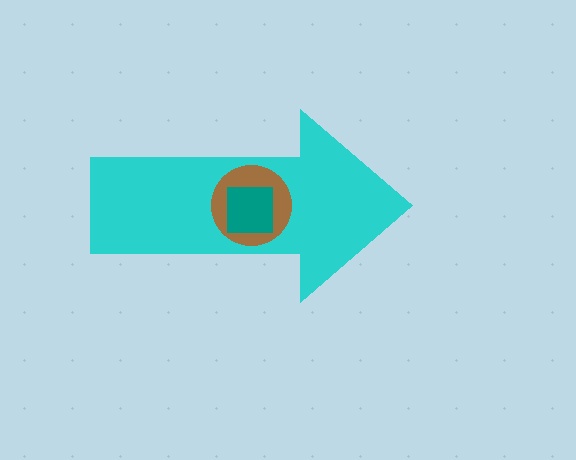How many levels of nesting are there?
3.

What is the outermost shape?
The cyan arrow.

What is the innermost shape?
The teal square.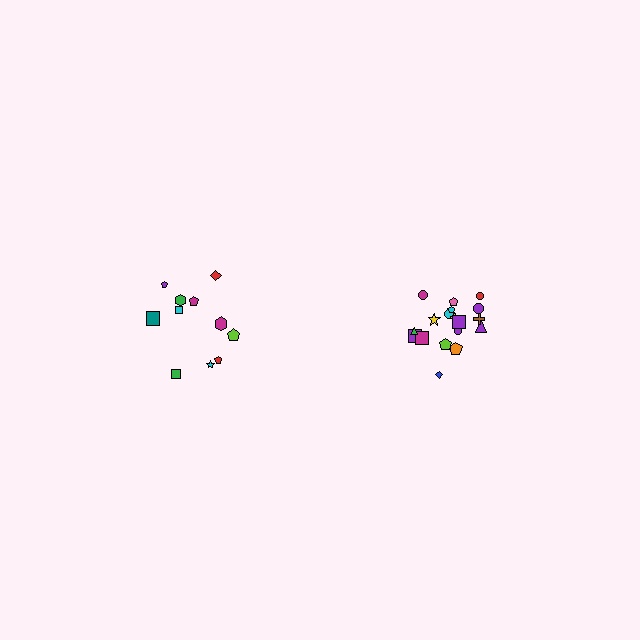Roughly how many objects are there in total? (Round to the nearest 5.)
Roughly 30 objects in total.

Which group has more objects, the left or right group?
The right group.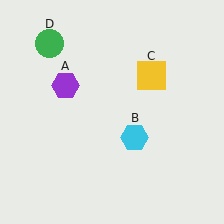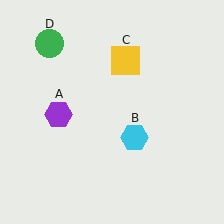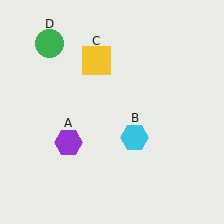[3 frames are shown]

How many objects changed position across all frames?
2 objects changed position: purple hexagon (object A), yellow square (object C).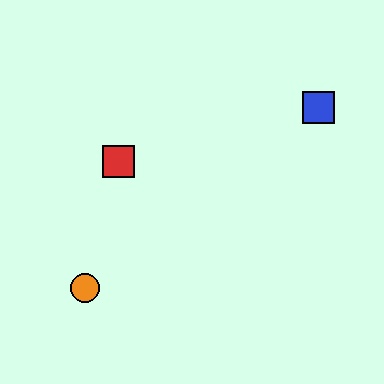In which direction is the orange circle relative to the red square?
The orange circle is below the red square.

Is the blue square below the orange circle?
No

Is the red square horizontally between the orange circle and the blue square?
Yes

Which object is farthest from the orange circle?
The blue square is farthest from the orange circle.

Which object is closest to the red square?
The orange circle is closest to the red square.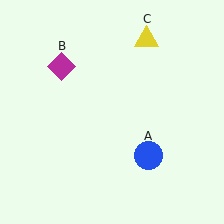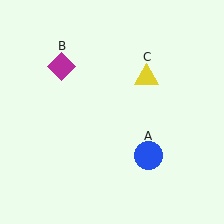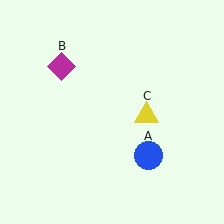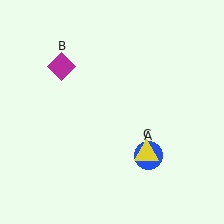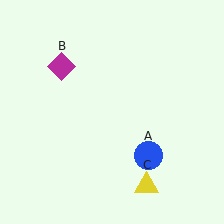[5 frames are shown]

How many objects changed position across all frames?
1 object changed position: yellow triangle (object C).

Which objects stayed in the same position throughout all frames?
Blue circle (object A) and magenta diamond (object B) remained stationary.